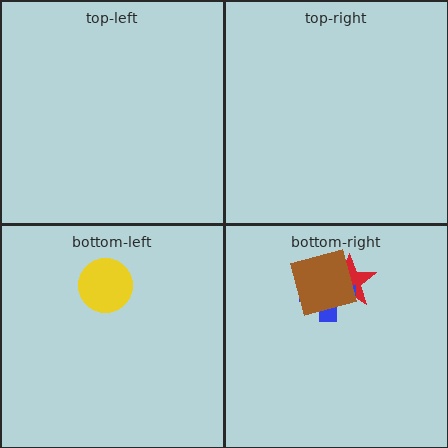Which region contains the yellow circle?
The bottom-left region.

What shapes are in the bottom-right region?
The red star, the blue cross, the brown diamond.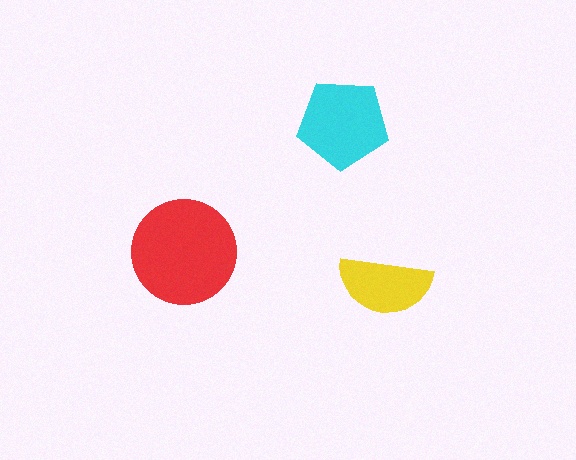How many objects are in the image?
There are 3 objects in the image.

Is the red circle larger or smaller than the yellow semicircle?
Larger.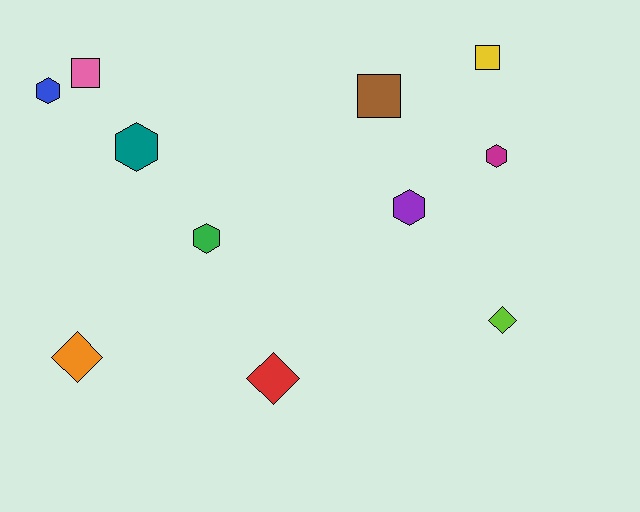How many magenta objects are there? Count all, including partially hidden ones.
There is 1 magenta object.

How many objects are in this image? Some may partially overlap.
There are 11 objects.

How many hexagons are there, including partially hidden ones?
There are 5 hexagons.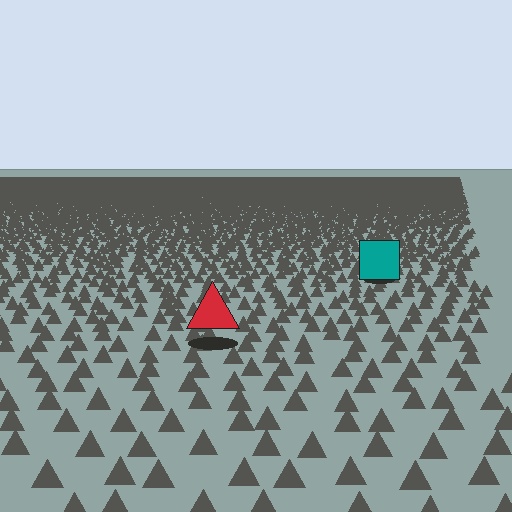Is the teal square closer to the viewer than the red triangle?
No. The red triangle is closer — you can tell from the texture gradient: the ground texture is coarser near it.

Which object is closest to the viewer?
The red triangle is closest. The texture marks near it are larger and more spread out.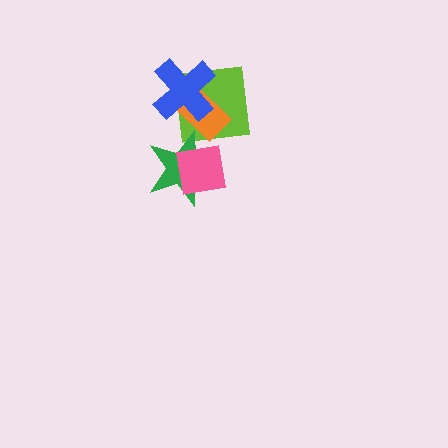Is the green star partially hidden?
Yes, it is partially covered by another shape.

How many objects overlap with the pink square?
2 objects overlap with the pink square.